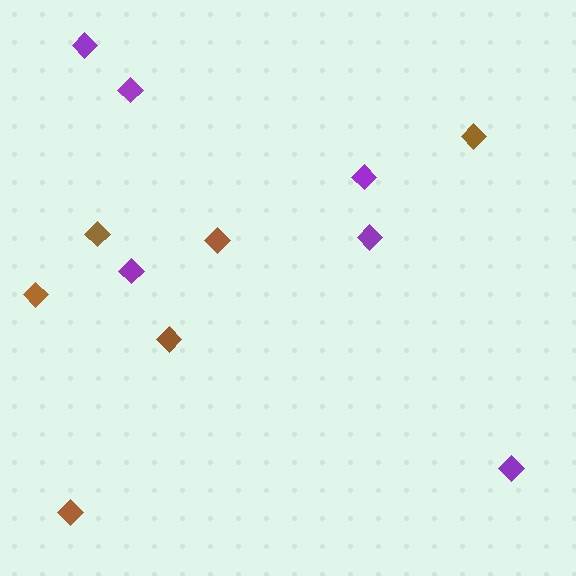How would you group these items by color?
There are 2 groups: one group of brown diamonds (6) and one group of purple diamonds (6).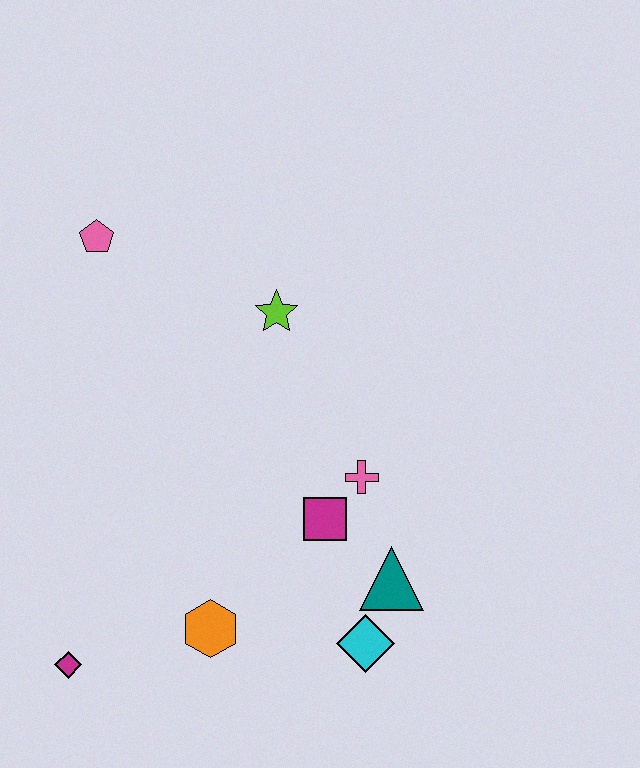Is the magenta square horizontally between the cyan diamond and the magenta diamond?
Yes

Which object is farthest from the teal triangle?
The pink pentagon is farthest from the teal triangle.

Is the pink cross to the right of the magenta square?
Yes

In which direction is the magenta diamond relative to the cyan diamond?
The magenta diamond is to the left of the cyan diamond.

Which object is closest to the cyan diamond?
The teal triangle is closest to the cyan diamond.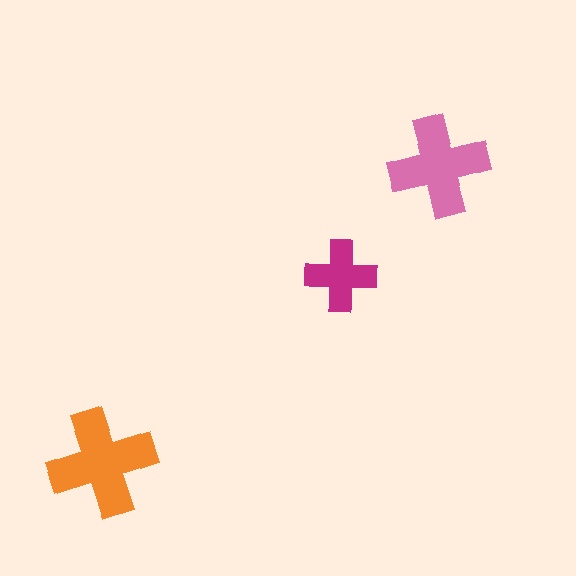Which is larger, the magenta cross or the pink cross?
The pink one.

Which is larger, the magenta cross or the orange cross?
The orange one.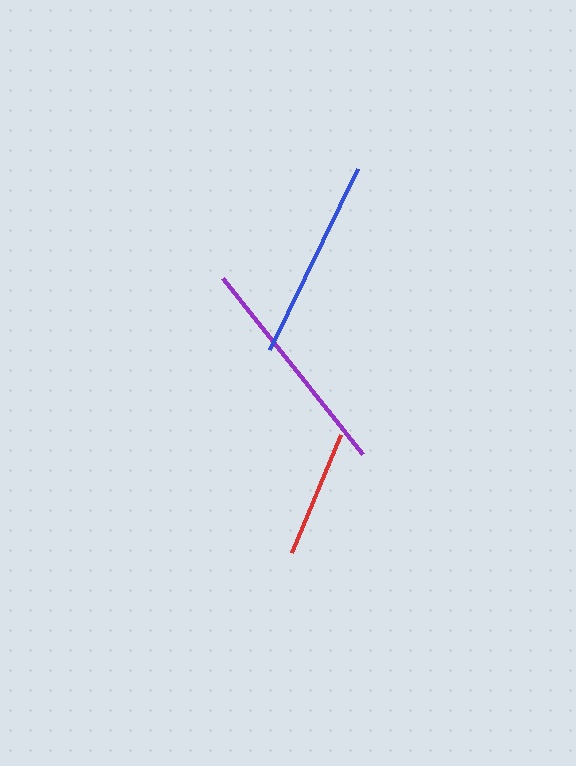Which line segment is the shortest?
The red line is the shortest at approximately 127 pixels.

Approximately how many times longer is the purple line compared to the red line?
The purple line is approximately 1.8 times the length of the red line.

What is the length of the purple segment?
The purple segment is approximately 225 pixels long.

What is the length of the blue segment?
The blue segment is approximately 202 pixels long.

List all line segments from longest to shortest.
From longest to shortest: purple, blue, red.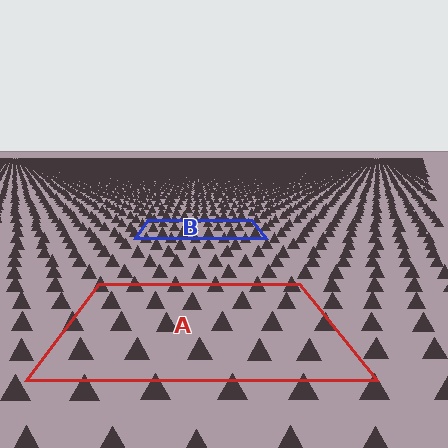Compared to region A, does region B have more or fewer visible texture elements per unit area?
Region B has more texture elements per unit area — they are packed more densely because it is farther away.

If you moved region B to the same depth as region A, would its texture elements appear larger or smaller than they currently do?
They would appear larger. At a closer depth, the same texture elements are projected at a bigger on-screen size.